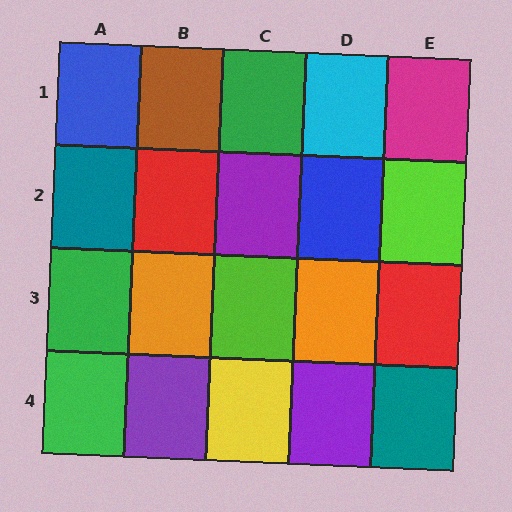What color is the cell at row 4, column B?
Purple.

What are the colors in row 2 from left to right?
Teal, red, purple, blue, lime.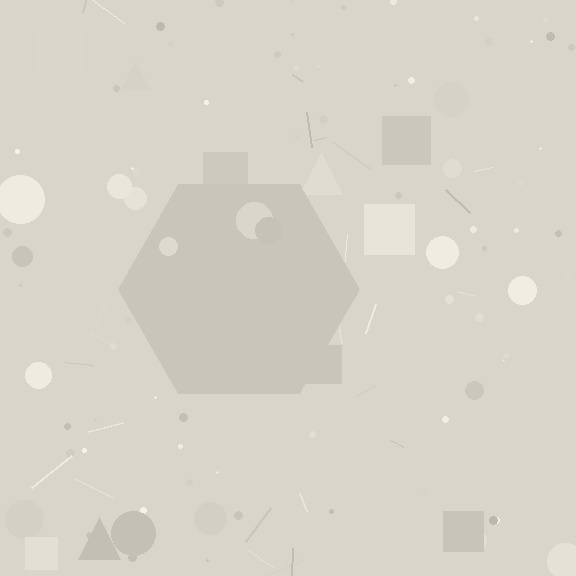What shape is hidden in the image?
A hexagon is hidden in the image.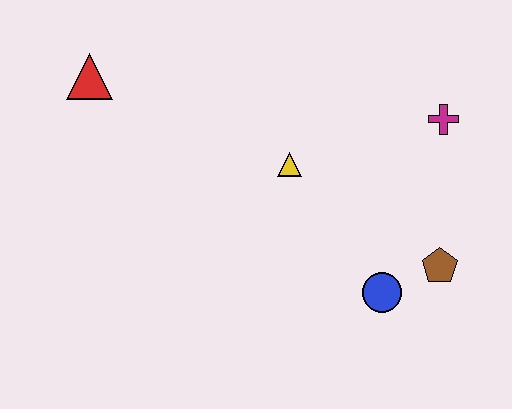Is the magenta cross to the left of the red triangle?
No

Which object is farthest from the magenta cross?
The red triangle is farthest from the magenta cross.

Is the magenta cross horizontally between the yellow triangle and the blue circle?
No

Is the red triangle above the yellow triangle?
Yes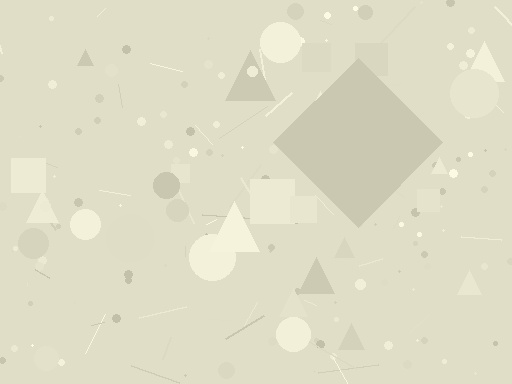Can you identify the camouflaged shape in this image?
The camouflaged shape is a diamond.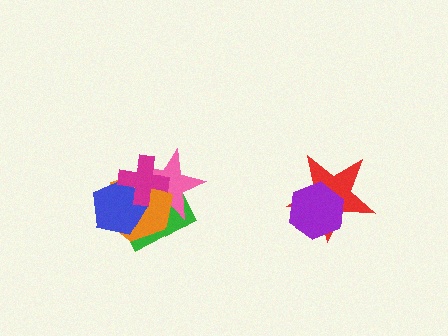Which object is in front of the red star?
The purple hexagon is in front of the red star.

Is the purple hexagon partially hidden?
No, no other shape covers it.